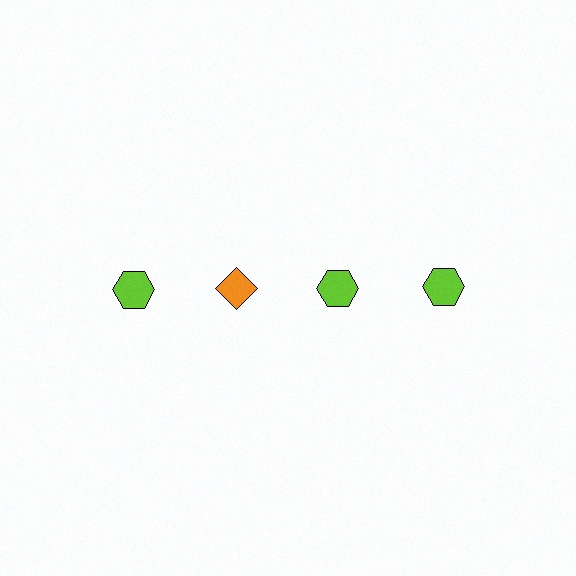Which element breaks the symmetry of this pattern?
The orange diamond in the top row, second from left column breaks the symmetry. All other shapes are lime hexagons.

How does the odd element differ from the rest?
It differs in both color (orange instead of lime) and shape (diamond instead of hexagon).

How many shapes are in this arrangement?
There are 4 shapes arranged in a grid pattern.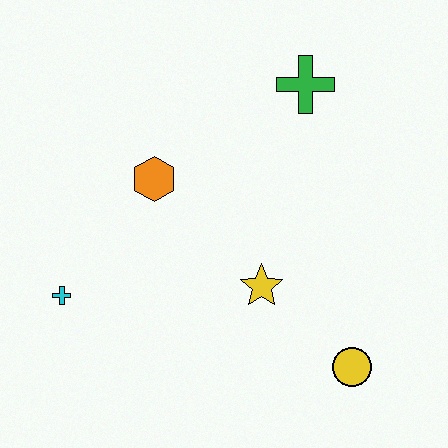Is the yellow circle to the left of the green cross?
No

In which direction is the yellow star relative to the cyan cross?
The yellow star is to the right of the cyan cross.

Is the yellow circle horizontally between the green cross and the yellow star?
No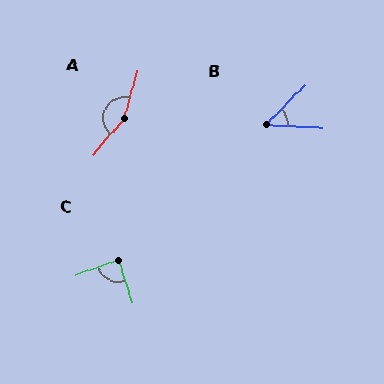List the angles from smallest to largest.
B (49°), C (86°), A (155°).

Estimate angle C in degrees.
Approximately 86 degrees.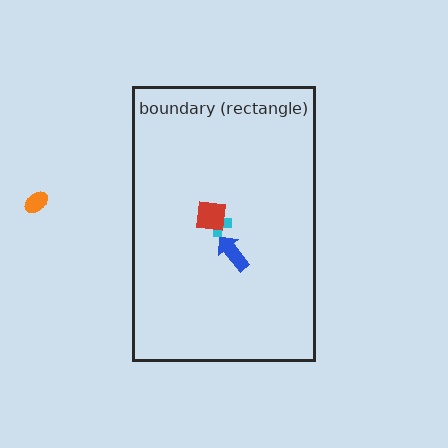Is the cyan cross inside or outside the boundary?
Inside.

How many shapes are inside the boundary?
3 inside, 1 outside.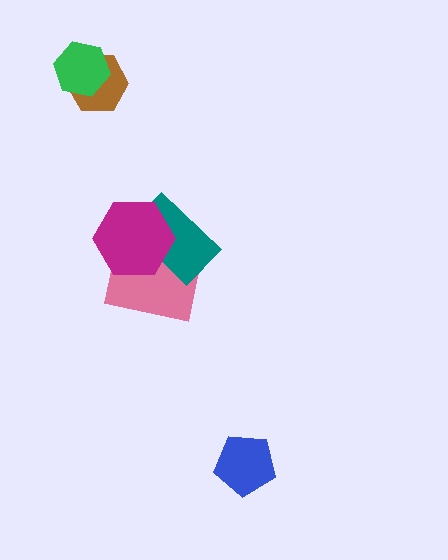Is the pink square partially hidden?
Yes, it is partially covered by another shape.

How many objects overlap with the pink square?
2 objects overlap with the pink square.